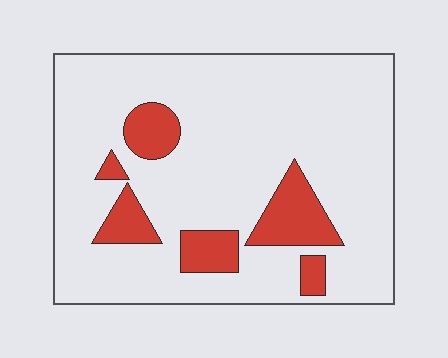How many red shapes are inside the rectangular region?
6.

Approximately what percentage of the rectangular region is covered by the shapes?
Approximately 15%.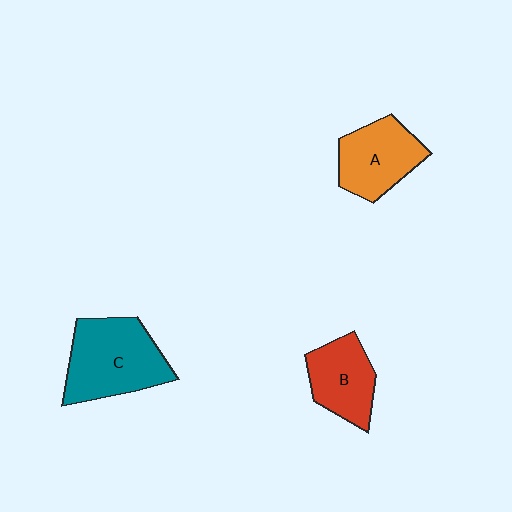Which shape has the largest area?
Shape C (teal).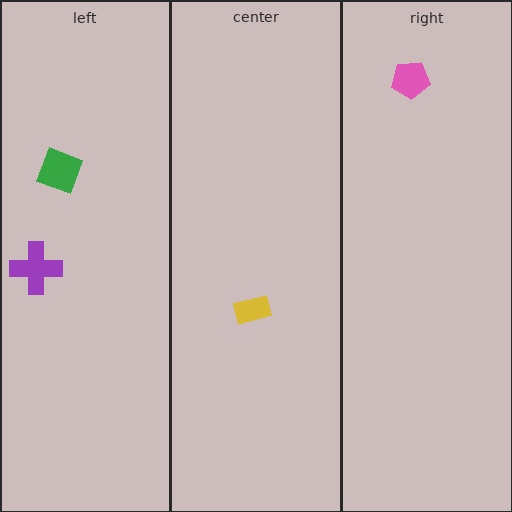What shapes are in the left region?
The green diamond, the purple cross.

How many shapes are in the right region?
1.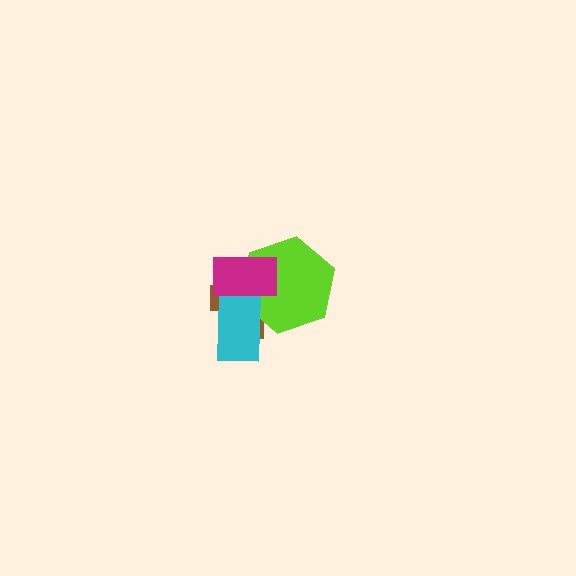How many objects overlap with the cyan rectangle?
3 objects overlap with the cyan rectangle.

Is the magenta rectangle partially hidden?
No, no other shape covers it.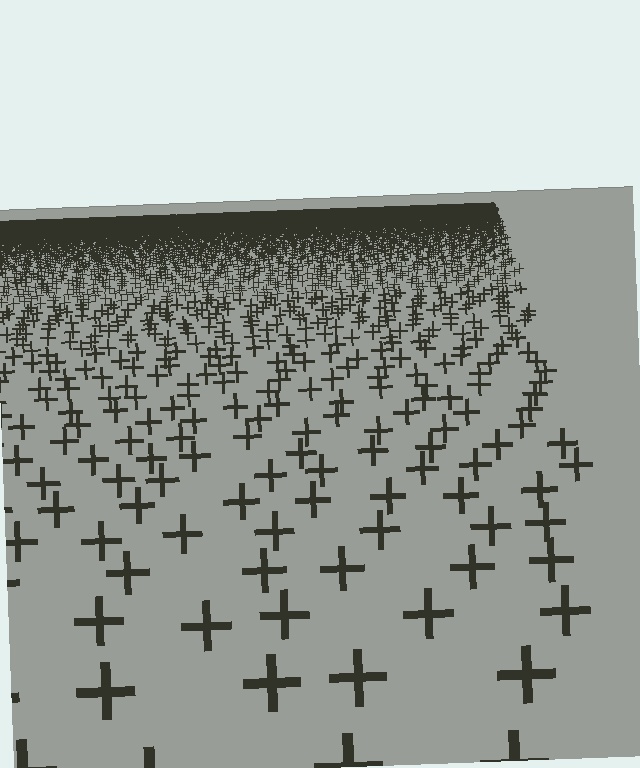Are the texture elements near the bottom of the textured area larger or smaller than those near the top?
Larger. Near the bottom, elements are closer to the viewer and appear at a bigger on-screen size.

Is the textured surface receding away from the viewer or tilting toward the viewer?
The surface is receding away from the viewer. Texture elements get smaller and denser toward the top.